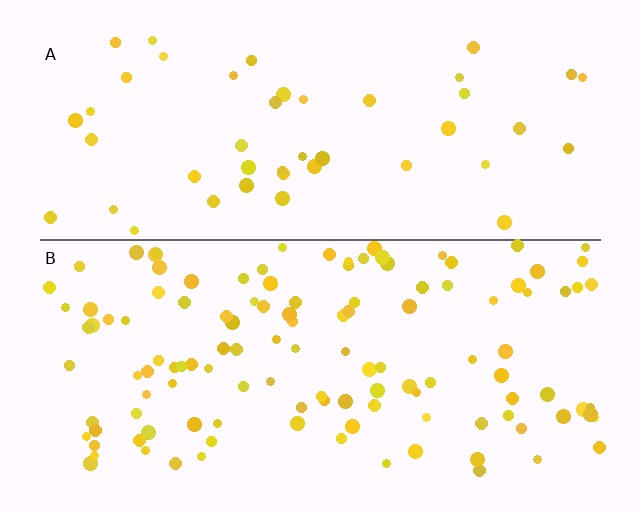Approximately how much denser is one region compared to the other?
Approximately 2.6× — region B over region A.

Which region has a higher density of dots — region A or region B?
B (the bottom).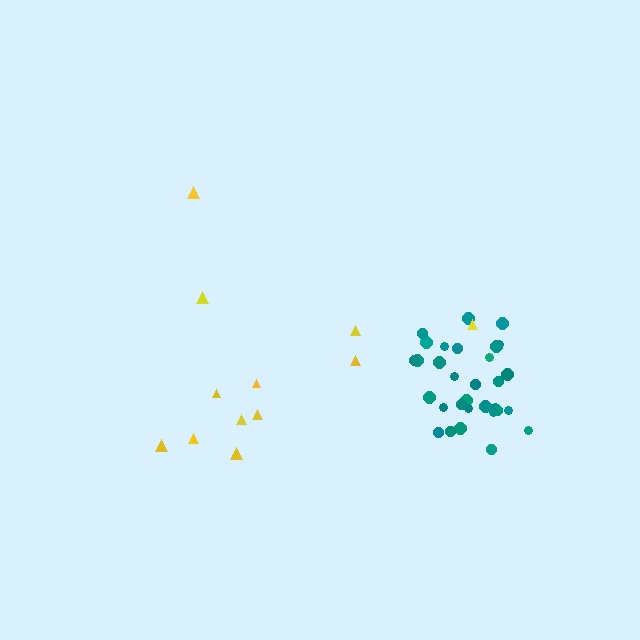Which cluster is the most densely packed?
Teal.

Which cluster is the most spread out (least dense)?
Yellow.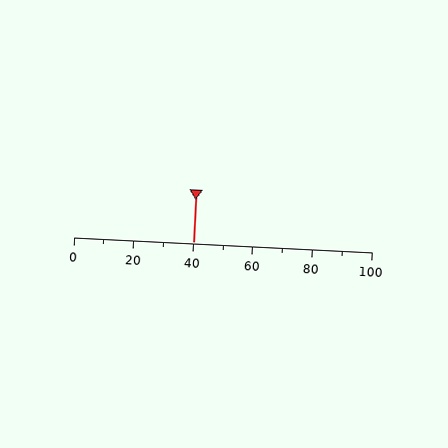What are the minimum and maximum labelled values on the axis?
The axis runs from 0 to 100.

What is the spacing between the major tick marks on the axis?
The major ticks are spaced 20 apart.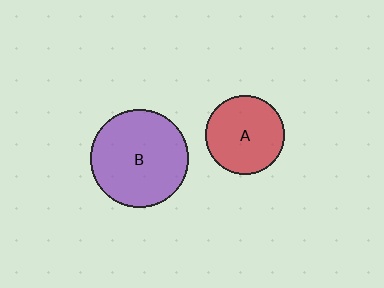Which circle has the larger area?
Circle B (purple).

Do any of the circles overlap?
No, none of the circles overlap.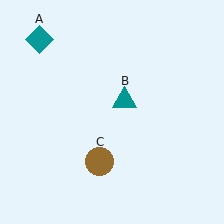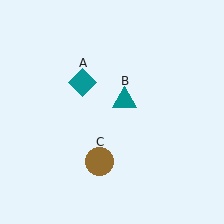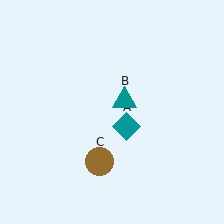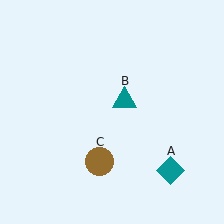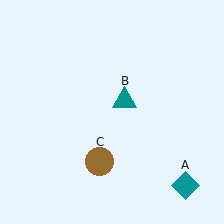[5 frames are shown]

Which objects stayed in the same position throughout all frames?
Teal triangle (object B) and brown circle (object C) remained stationary.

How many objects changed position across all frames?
1 object changed position: teal diamond (object A).